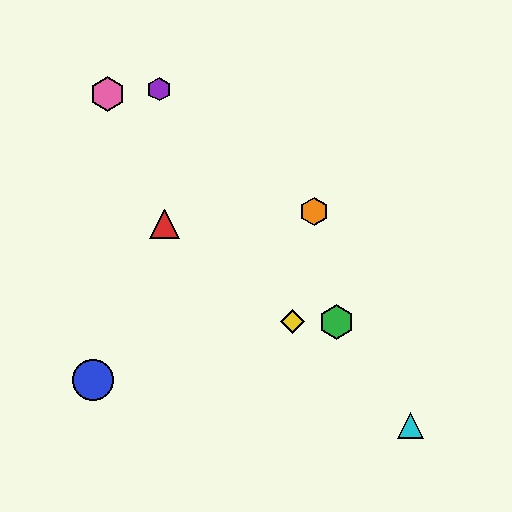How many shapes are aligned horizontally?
2 shapes (the green hexagon, the yellow diamond) are aligned horizontally.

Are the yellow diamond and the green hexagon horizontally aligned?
Yes, both are at y≈322.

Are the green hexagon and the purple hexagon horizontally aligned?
No, the green hexagon is at y≈322 and the purple hexagon is at y≈89.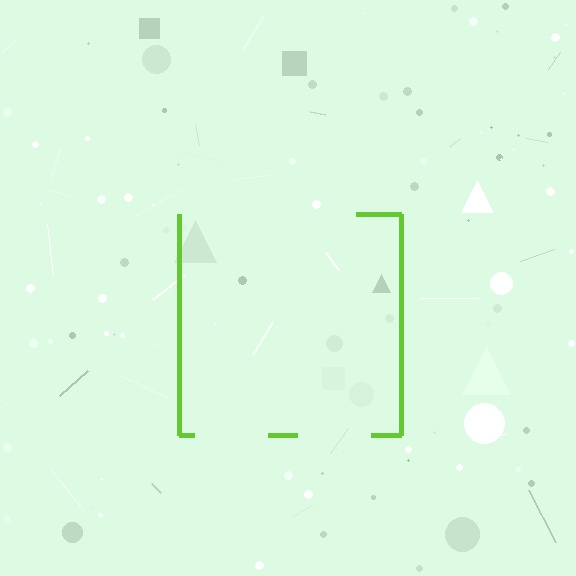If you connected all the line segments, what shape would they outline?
They would outline a square.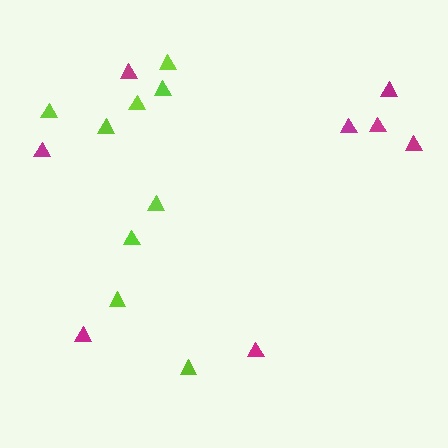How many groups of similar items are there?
There are 2 groups: one group of magenta triangles (8) and one group of lime triangles (9).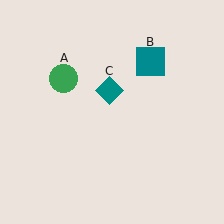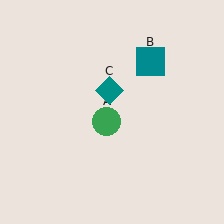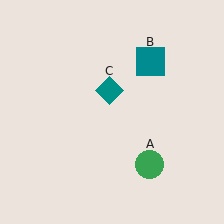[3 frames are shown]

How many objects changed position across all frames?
1 object changed position: green circle (object A).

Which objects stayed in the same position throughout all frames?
Teal square (object B) and teal diamond (object C) remained stationary.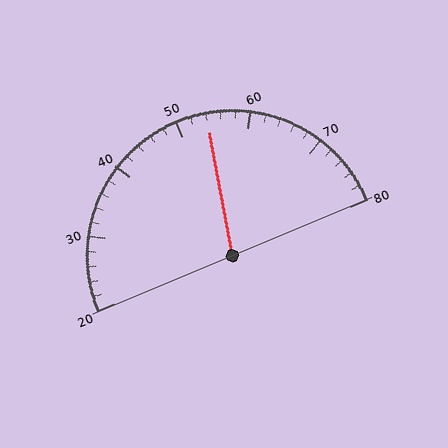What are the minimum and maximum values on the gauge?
The gauge ranges from 20 to 80.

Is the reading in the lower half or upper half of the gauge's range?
The reading is in the upper half of the range (20 to 80).